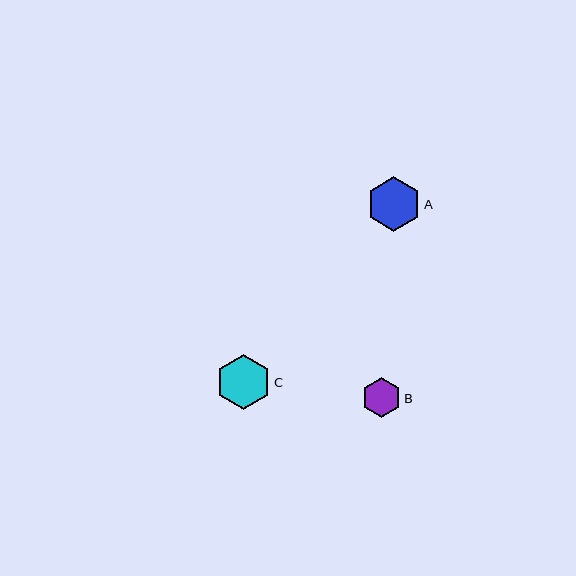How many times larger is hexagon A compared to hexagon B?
Hexagon A is approximately 1.4 times the size of hexagon B.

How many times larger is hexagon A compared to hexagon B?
Hexagon A is approximately 1.4 times the size of hexagon B.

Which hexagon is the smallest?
Hexagon B is the smallest with a size of approximately 39 pixels.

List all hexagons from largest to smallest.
From largest to smallest: C, A, B.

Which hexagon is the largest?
Hexagon C is the largest with a size of approximately 56 pixels.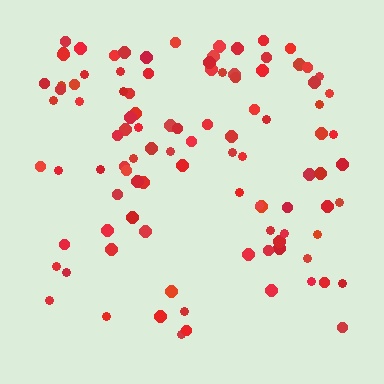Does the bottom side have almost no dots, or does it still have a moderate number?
Still a moderate number, just noticeably fewer than the top.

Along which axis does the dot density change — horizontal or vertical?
Vertical.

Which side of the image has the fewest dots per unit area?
The bottom.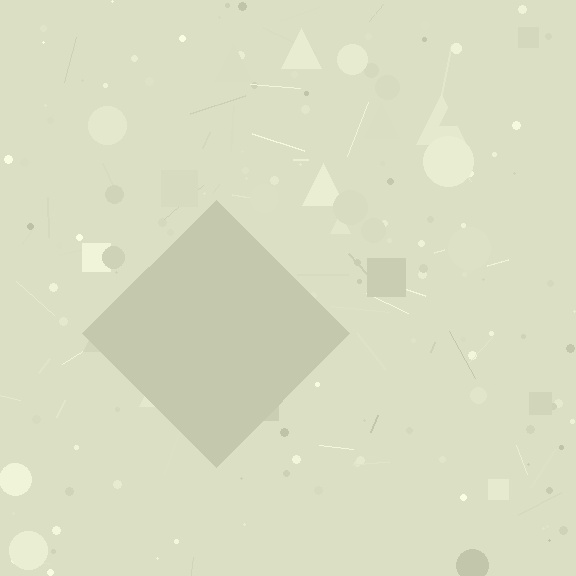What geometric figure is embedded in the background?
A diamond is embedded in the background.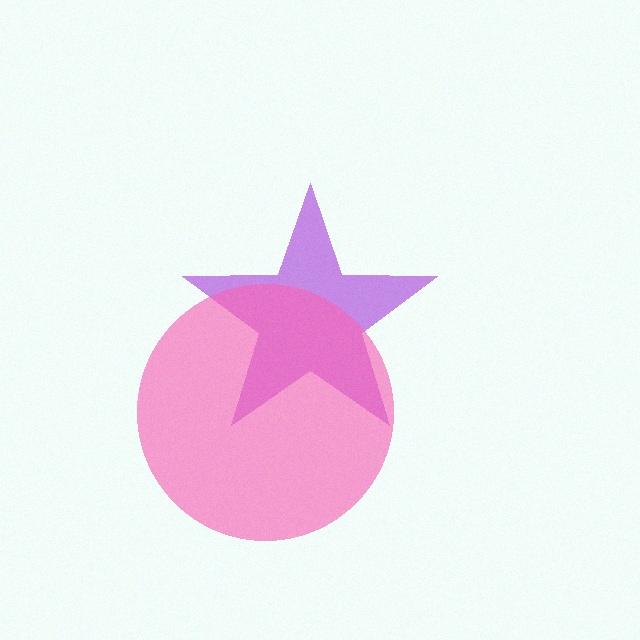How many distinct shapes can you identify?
There are 2 distinct shapes: a purple star, a pink circle.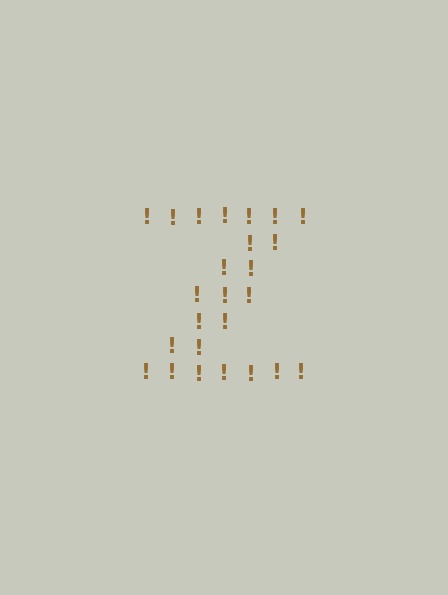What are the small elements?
The small elements are exclamation marks.